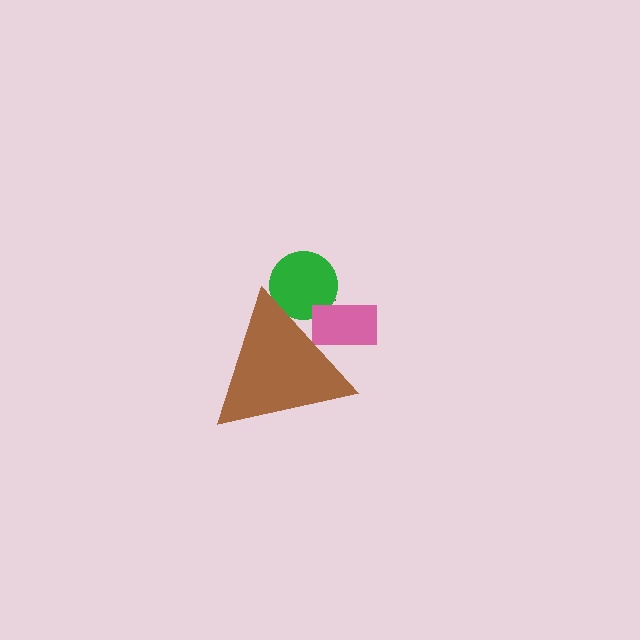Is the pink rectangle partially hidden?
Yes, the pink rectangle is partially hidden behind the brown triangle.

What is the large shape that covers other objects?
A brown triangle.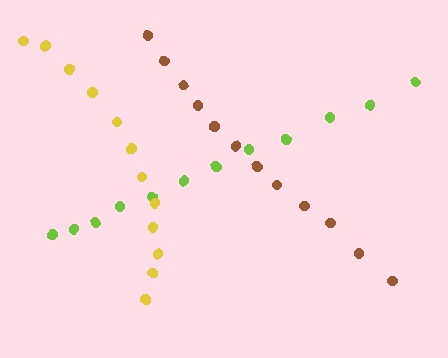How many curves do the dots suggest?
There are 3 distinct paths.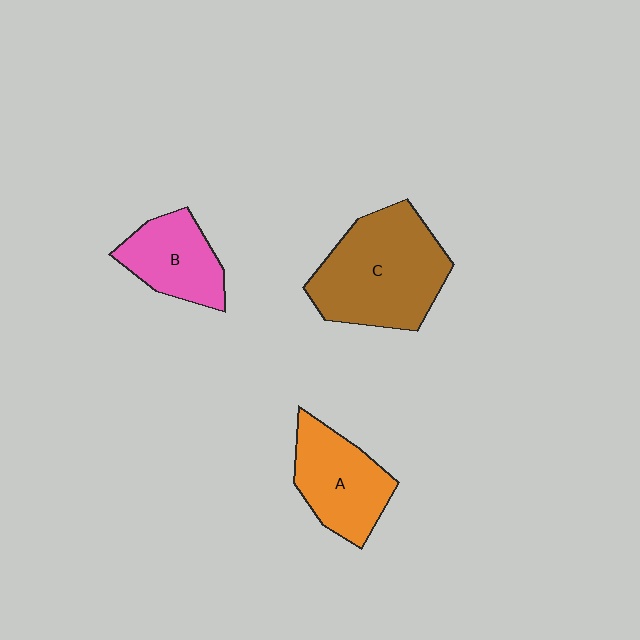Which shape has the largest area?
Shape C (brown).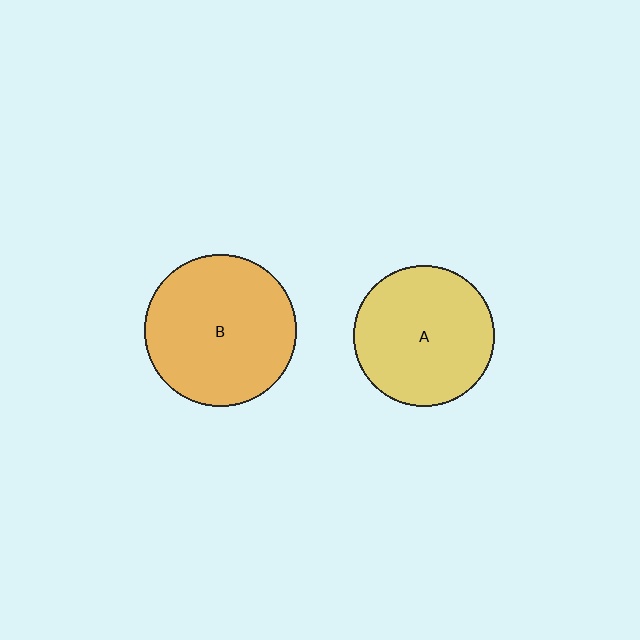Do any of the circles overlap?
No, none of the circles overlap.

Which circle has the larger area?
Circle B (orange).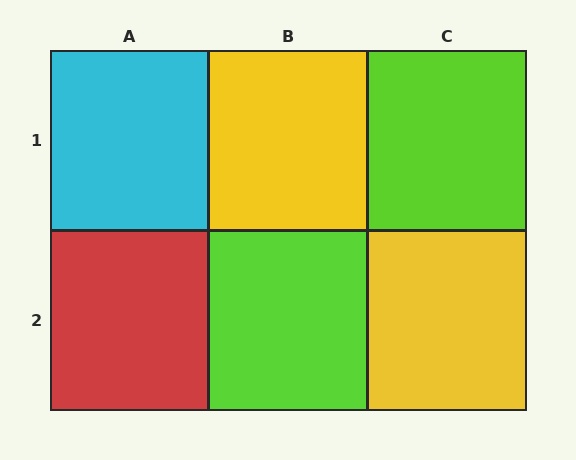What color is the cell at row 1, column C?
Lime.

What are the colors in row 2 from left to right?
Red, lime, yellow.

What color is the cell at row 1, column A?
Cyan.